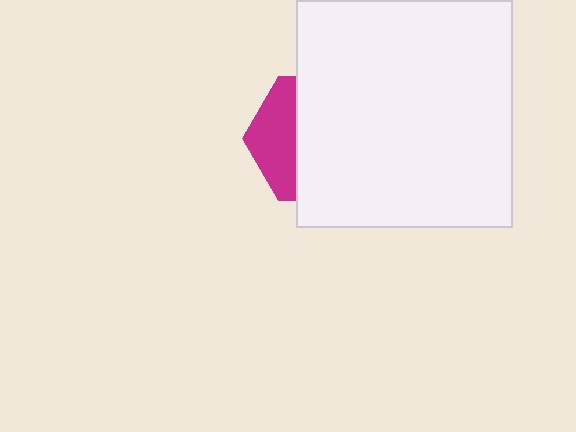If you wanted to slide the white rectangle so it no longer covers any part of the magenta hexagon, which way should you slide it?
Slide it right — that is the most direct way to separate the two shapes.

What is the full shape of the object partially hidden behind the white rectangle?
The partially hidden object is a magenta hexagon.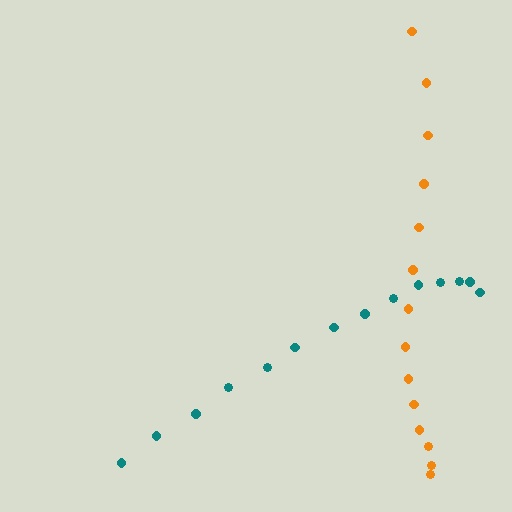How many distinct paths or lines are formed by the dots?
There are 2 distinct paths.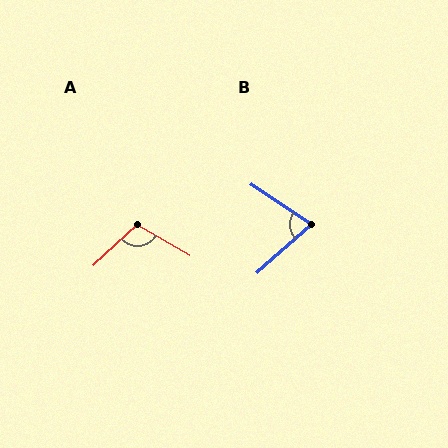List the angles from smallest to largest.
B (76°), A (108°).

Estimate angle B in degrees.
Approximately 76 degrees.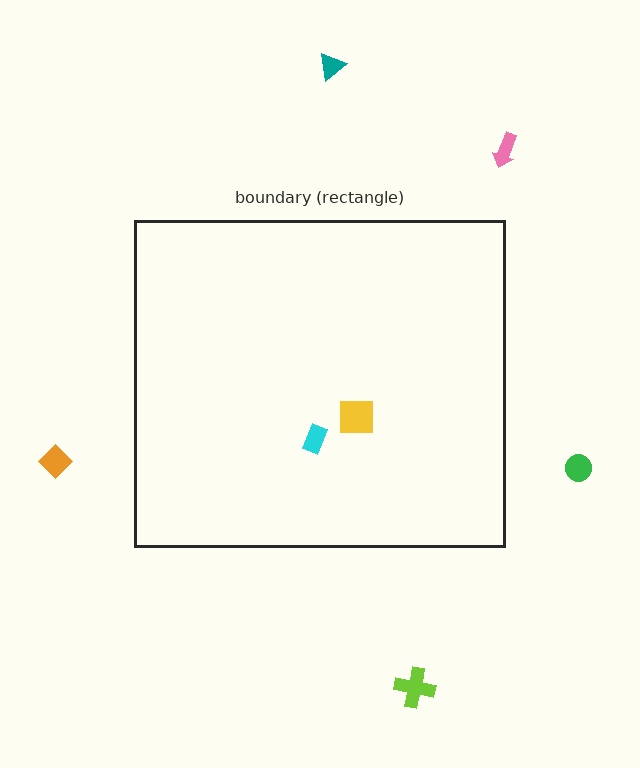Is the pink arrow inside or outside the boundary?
Outside.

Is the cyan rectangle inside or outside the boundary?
Inside.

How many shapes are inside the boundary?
2 inside, 5 outside.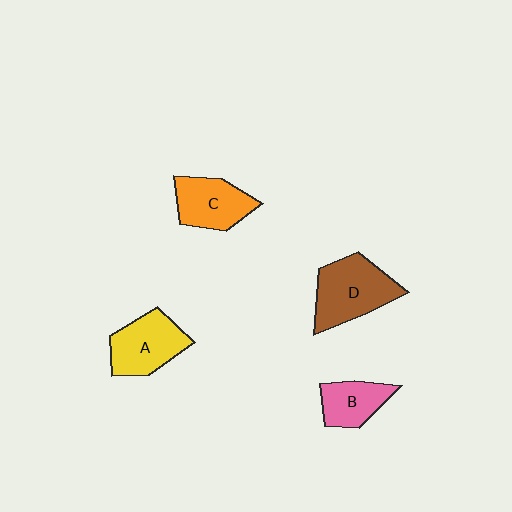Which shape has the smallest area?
Shape B (pink).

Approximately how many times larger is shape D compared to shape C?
Approximately 1.3 times.